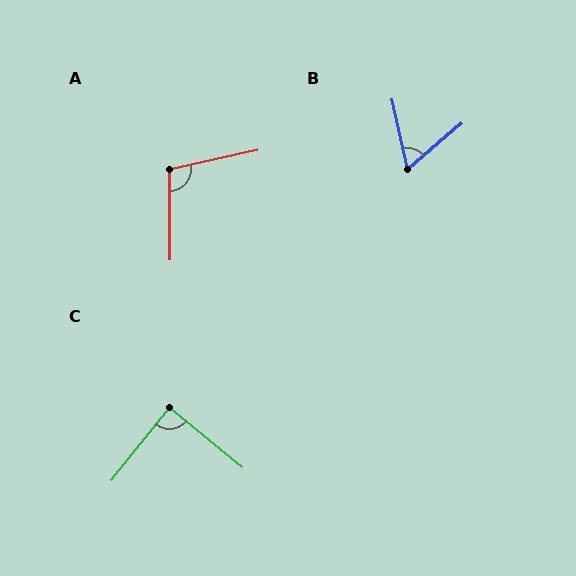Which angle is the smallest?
B, at approximately 62 degrees.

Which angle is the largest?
A, at approximately 102 degrees.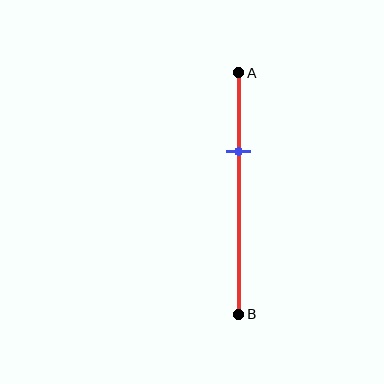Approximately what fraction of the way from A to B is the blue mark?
The blue mark is approximately 35% of the way from A to B.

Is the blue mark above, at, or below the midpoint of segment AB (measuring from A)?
The blue mark is above the midpoint of segment AB.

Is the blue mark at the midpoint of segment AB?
No, the mark is at about 35% from A, not at the 50% midpoint.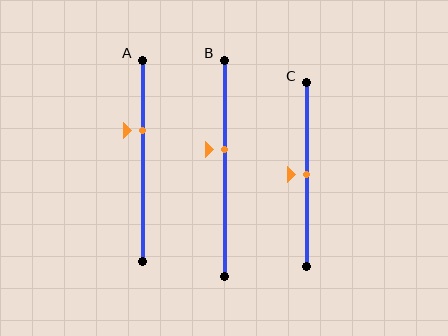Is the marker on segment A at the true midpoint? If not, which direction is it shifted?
No, the marker on segment A is shifted upward by about 15% of the segment length.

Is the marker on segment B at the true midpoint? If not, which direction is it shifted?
No, the marker on segment B is shifted upward by about 9% of the segment length.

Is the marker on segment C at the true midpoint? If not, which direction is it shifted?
Yes, the marker on segment C is at the true midpoint.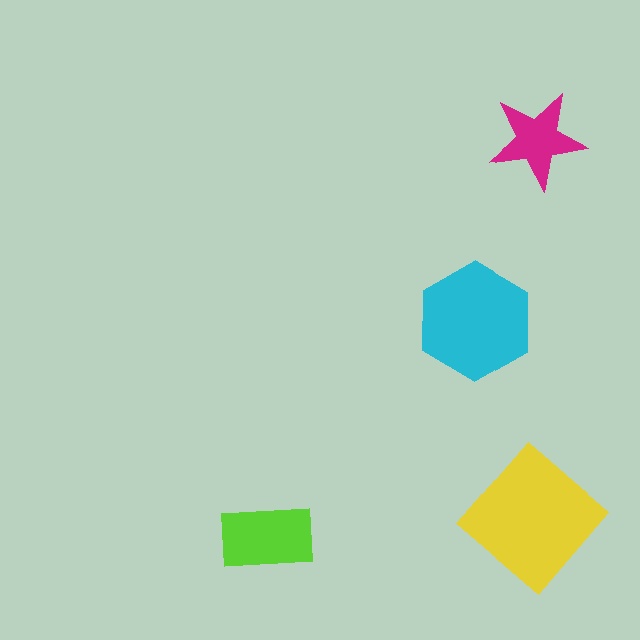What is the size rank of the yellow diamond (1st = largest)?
1st.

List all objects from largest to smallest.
The yellow diamond, the cyan hexagon, the lime rectangle, the magenta star.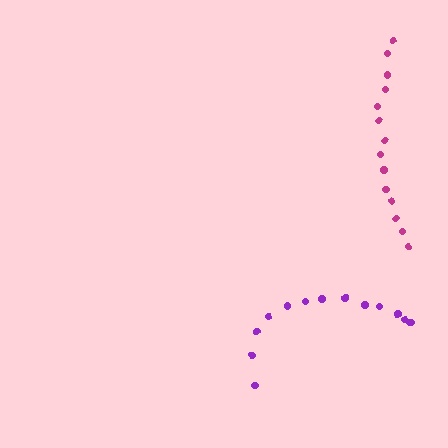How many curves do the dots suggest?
There are 2 distinct paths.